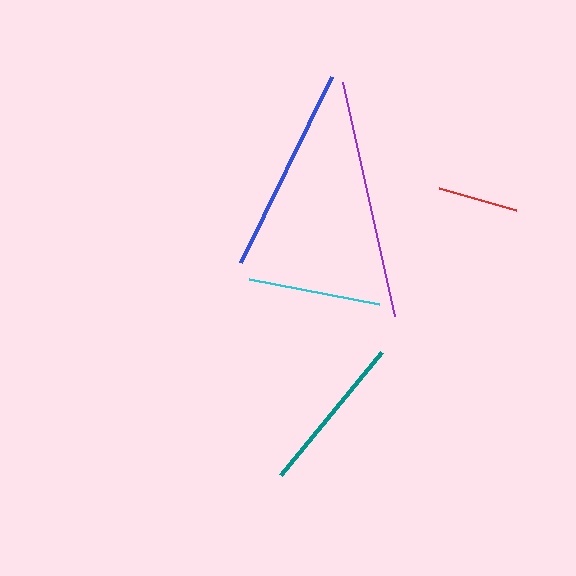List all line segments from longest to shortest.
From longest to shortest: purple, blue, teal, cyan, red.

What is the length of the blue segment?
The blue segment is approximately 207 pixels long.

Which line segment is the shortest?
The red line is the shortest at approximately 80 pixels.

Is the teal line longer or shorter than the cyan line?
The teal line is longer than the cyan line.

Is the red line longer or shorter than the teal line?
The teal line is longer than the red line.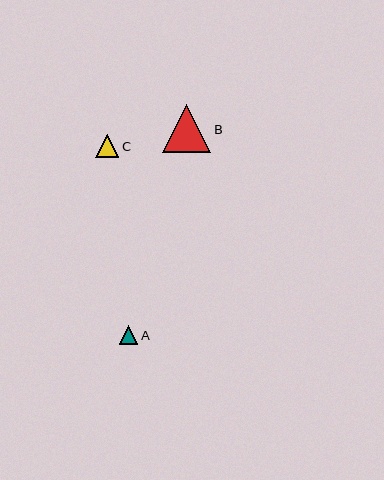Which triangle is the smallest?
Triangle A is the smallest with a size of approximately 19 pixels.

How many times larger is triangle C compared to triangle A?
Triangle C is approximately 1.2 times the size of triangle A.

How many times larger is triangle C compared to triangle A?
Triangle C is approximately 1.2 times the size of triangle A.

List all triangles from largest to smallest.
From largest to smallest: B, C, A.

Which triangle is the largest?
Triangle B is the largest with a size of approximately 48 pixels.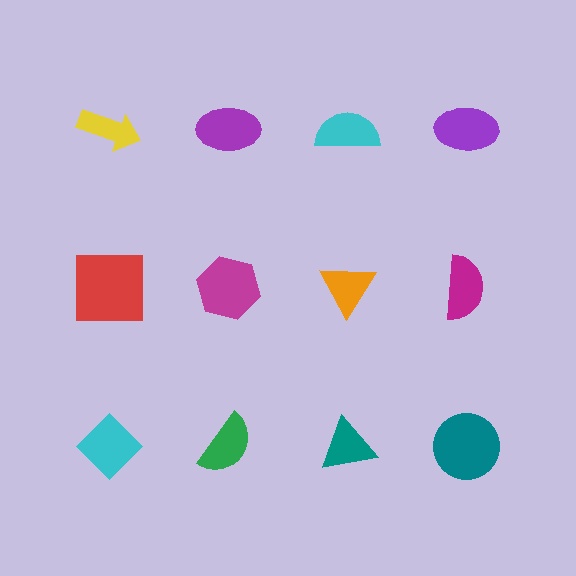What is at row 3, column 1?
A cyan diamond.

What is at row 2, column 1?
A red square.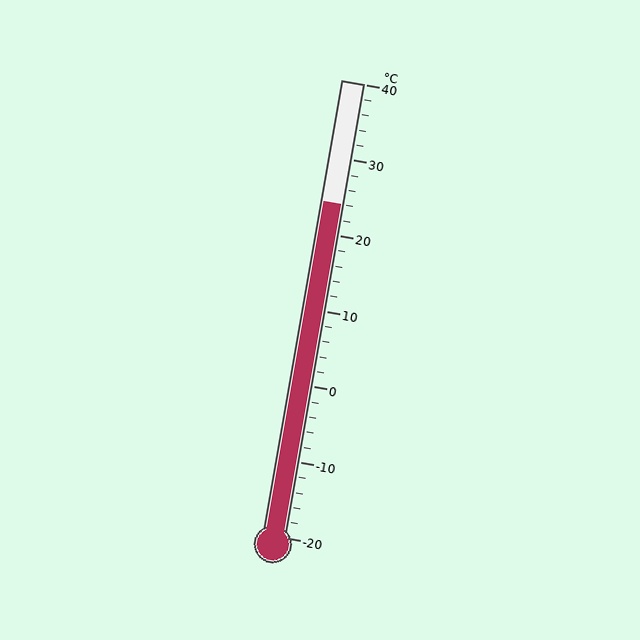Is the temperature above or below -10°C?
The temperature is above -10°C.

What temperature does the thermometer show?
The thermometer shows approximately 24°C.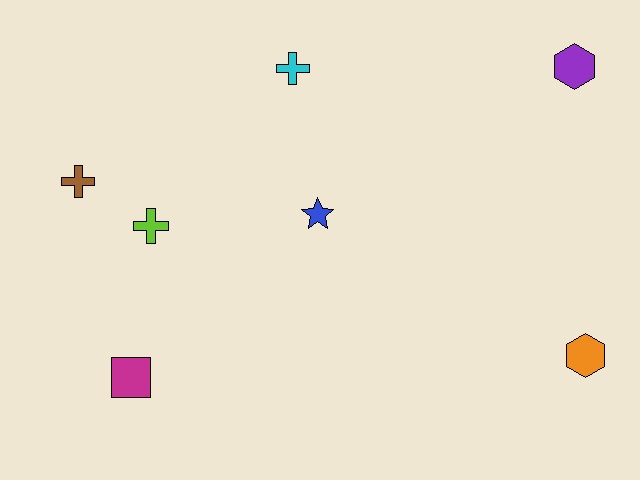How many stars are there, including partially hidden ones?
There is 1 star.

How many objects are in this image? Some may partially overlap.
There are 7 objects.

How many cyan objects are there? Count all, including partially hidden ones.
There is 1 cyan object.